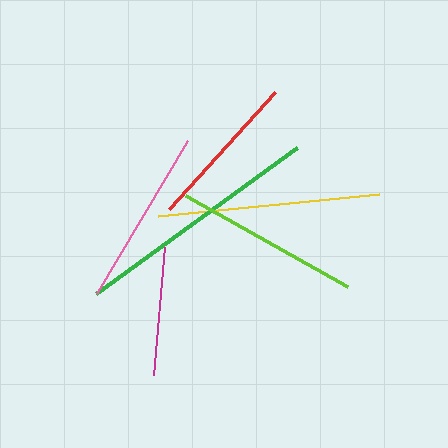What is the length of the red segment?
The red segment is approximately 158 pixels long.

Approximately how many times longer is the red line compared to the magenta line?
The red line is approximately 1.2 times the length of the magenta line.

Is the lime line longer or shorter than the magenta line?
The lime line is longer than the magenta line.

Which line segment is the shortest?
The magenta line is the shortest at approximately 128 pixels.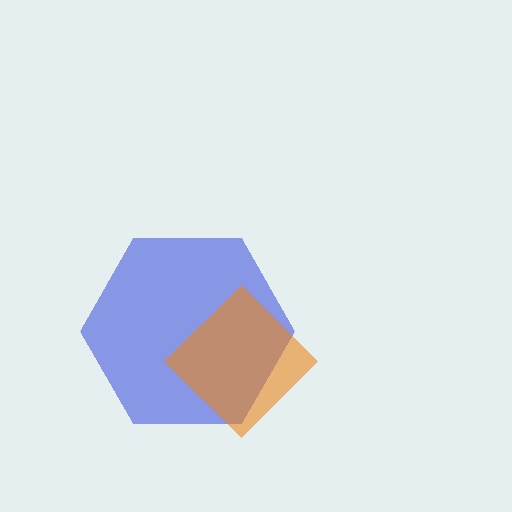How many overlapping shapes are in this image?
There are 2 overlapping shapes in the image.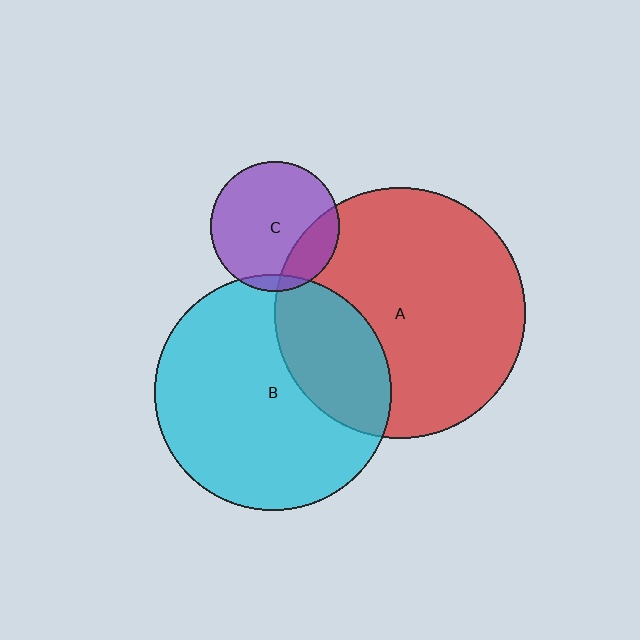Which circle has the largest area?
Circle A (red).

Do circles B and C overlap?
Yes.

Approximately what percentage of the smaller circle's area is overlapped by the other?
Approximately 5%.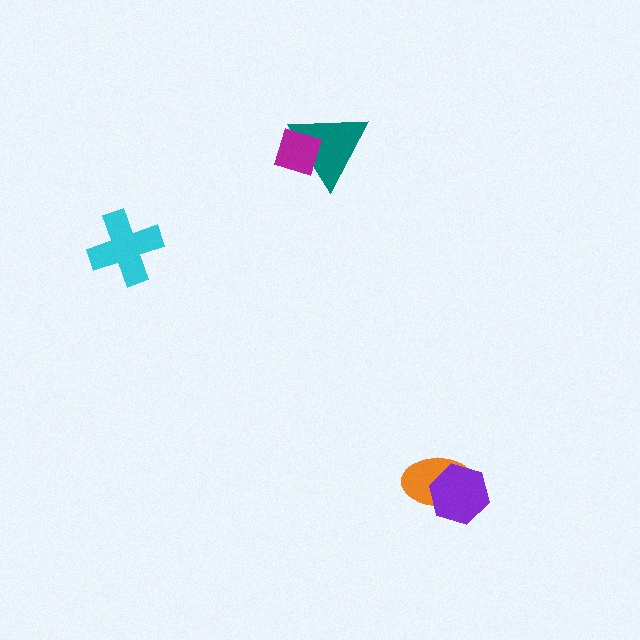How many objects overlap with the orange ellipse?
1 object overlaps with the orange ellipse.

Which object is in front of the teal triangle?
The magenta diamond is in front of the teal triangle.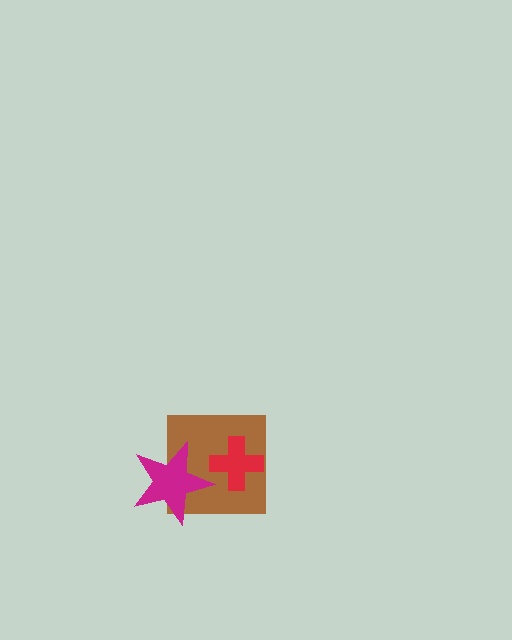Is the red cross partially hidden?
No, no other shape covers it.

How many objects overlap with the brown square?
2 objects overlap with the brown square.